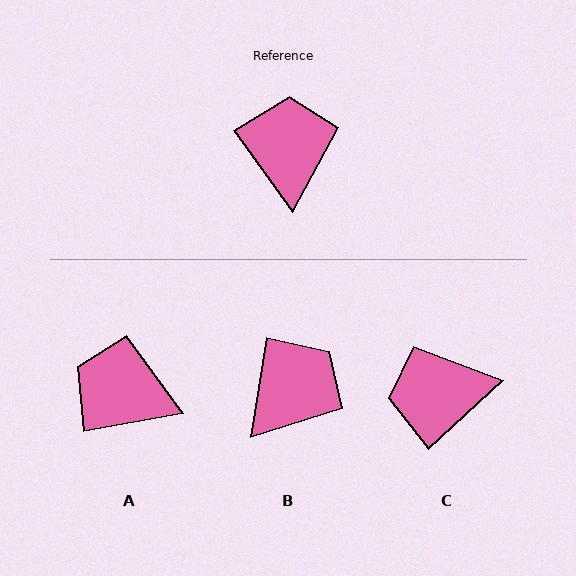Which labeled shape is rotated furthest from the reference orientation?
C, about 97 degrees away.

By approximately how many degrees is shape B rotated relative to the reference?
Approximately 44 degrees clockwise.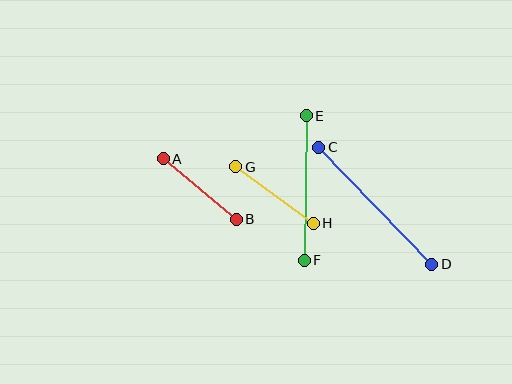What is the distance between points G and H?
The distance is approximately 96 pixels.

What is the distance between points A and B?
The distance is approximately 95 pixels.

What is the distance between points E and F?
The distance is approximately 144 pixels.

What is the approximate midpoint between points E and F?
The midpoint is at approximately (305, 188) pixels.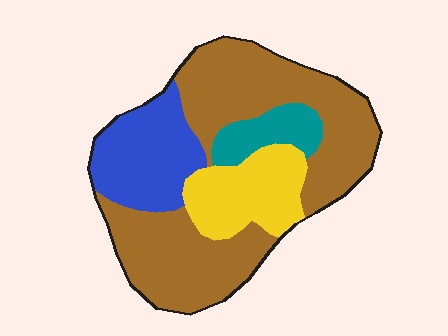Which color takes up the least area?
Teal, at roughly 10%.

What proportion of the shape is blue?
Blue covers around 20% of the shape.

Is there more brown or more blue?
Brown.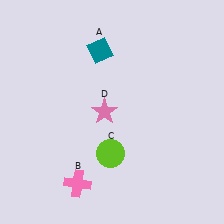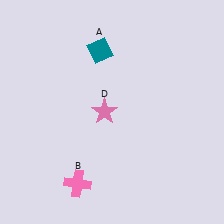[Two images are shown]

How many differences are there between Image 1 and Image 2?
There is 1 difference between the two images.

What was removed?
The lime circle (C) was removed in Image 2.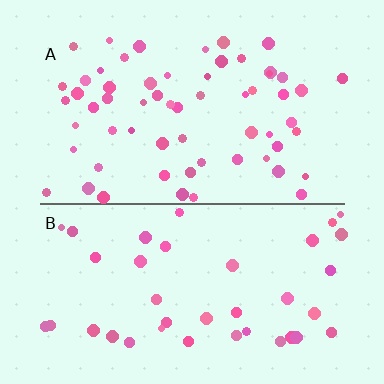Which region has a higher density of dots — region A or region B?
A (the top).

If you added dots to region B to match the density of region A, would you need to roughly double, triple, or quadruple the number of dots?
Approximately double.